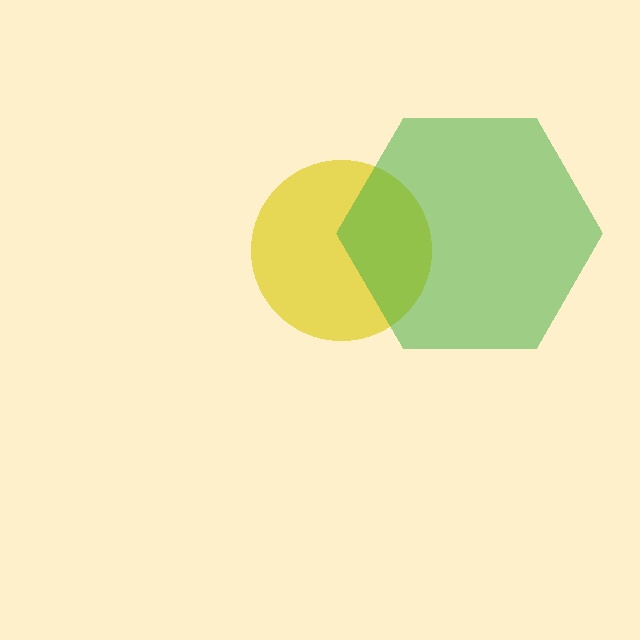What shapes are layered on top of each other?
The layered shapes are: a yellow circle, a green hexagon.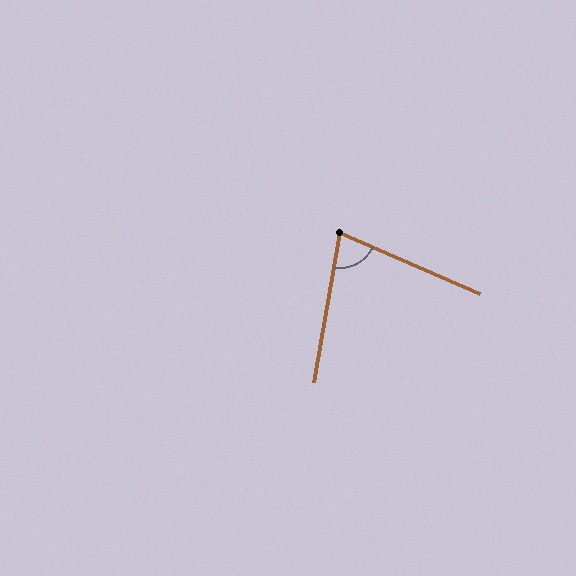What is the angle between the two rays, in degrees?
Approximately 76 degrees.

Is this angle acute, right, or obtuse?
It is acute.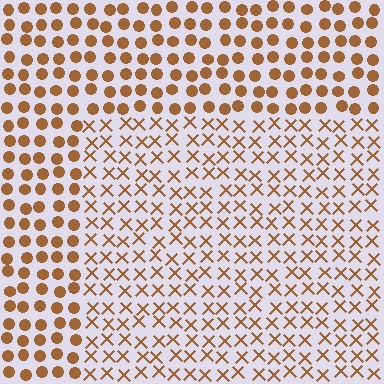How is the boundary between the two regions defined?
The boundary is defined by a change in element shape: X marks inside vs. circles outside. All elements share the same color and spacing.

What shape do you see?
I see a rectangle.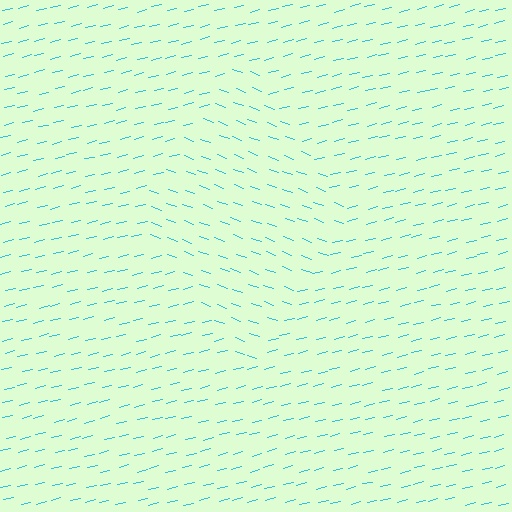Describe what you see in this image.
The image is filled with small cyan line segments. A diamond region in the image has lines oriented differently from the surrounding lines, creating a visible texture boundary.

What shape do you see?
I see a diamond.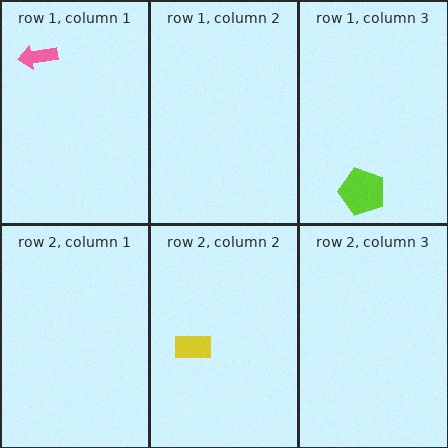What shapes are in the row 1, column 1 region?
The pink arrow.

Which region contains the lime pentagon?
The row 1, column 3 region.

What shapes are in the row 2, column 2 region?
The yellow rectangle.